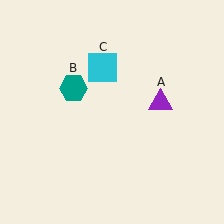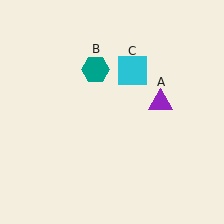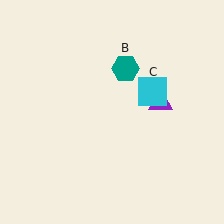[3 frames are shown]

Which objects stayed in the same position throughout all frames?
Purple triangle (object A) remained stationary.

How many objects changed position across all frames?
2 objects changed position: teal hexagon (object B), cyan square (object C).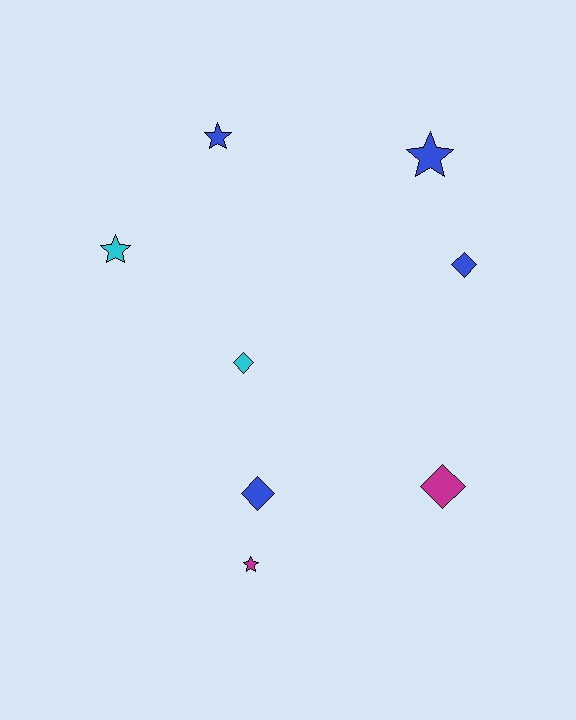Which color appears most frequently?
Blue, with 4 objects.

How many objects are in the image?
There are 8 objects.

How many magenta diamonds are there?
There is 1 magenta diamond.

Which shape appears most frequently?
Diamond, with 4 objects.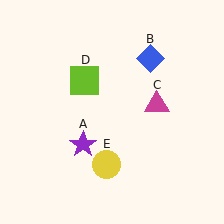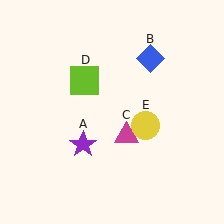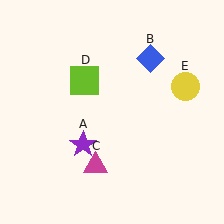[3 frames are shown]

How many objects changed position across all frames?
2 objects changed position: magenta triangle (object C), yellow circle (object E).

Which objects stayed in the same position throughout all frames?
Purple star (object A) and blue diamond (object B) and lime square (object D) remained stationary.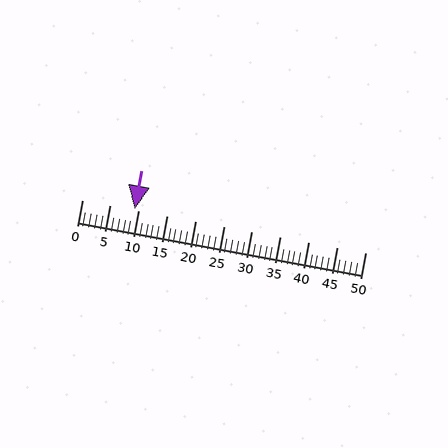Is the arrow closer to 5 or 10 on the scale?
The arrow is closer to 10.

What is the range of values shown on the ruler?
The ruler shows values from 0 to 50.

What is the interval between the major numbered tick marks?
The major tick marks are spaced 5 units apart.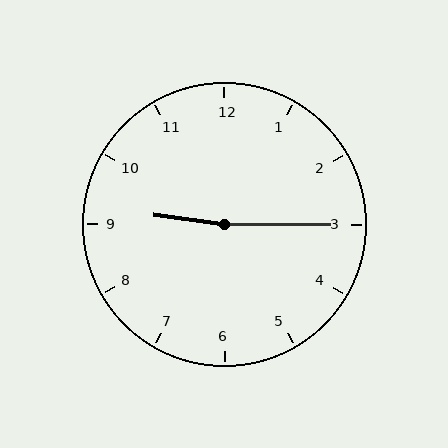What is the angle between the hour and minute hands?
Approximately 172 degrees.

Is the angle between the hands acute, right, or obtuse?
It is obtuse.